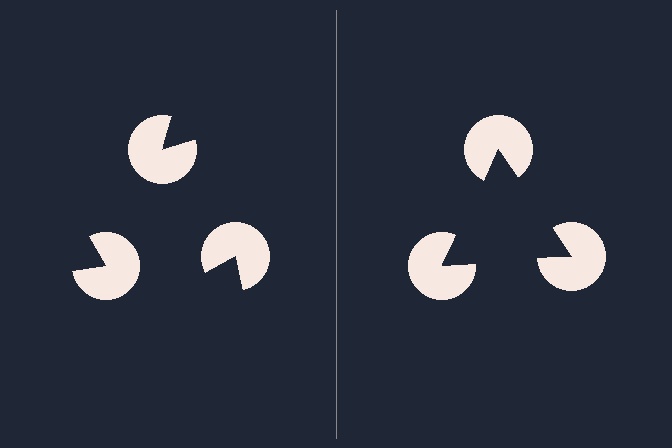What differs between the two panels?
The pac-man discs are positioned identically on both sides; only the wedge orientations differ. On the right they align to a triangle; on the left they are misaligned.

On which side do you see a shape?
An illusory triangle appears on the right side. On the left side the wedge cuts are rotated, so no coherent shape forms.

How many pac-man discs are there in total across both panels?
6 — 3 on each side.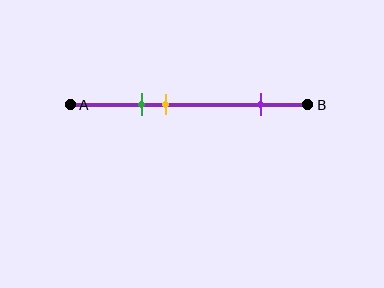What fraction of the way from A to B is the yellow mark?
The yellow mark is approximately 40% (0.4) of the way from A to B.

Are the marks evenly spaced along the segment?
No, the marks are not evenly spaced.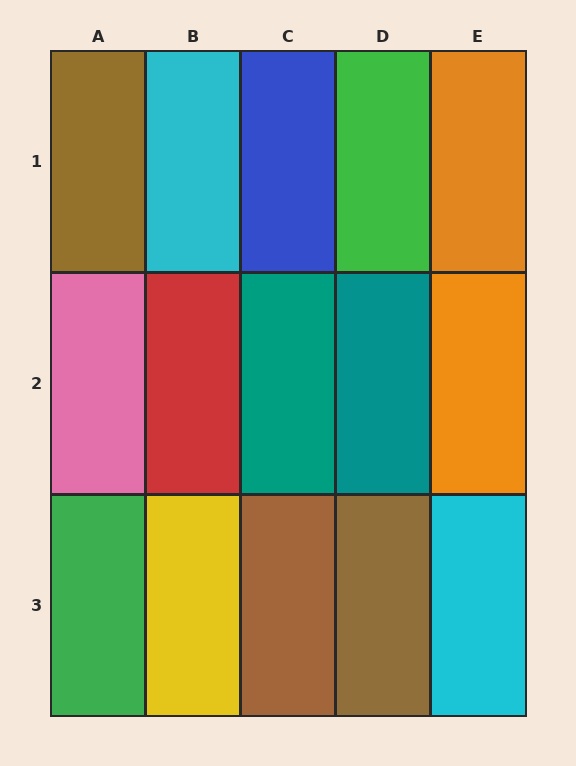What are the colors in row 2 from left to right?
Pink, red, teal, teal, orange.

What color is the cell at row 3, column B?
Yellow.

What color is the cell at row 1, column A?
Brown.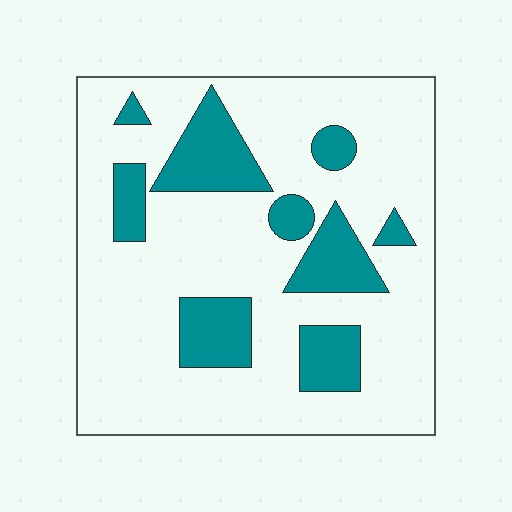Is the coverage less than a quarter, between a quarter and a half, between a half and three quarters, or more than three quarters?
Less than a quarter.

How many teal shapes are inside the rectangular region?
9.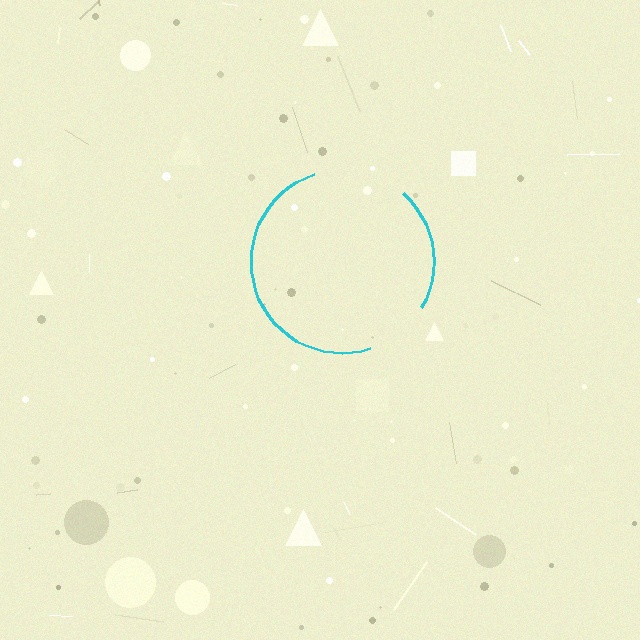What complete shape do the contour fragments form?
The contour fragments form a circle.